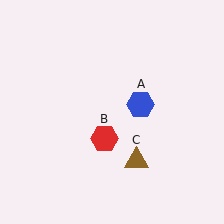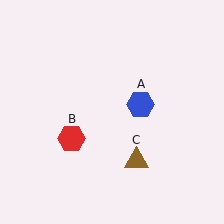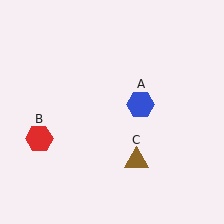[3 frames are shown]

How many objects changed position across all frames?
1 object changed position: red hexagon (object B).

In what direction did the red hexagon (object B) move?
The red hexagon (object B) moved left.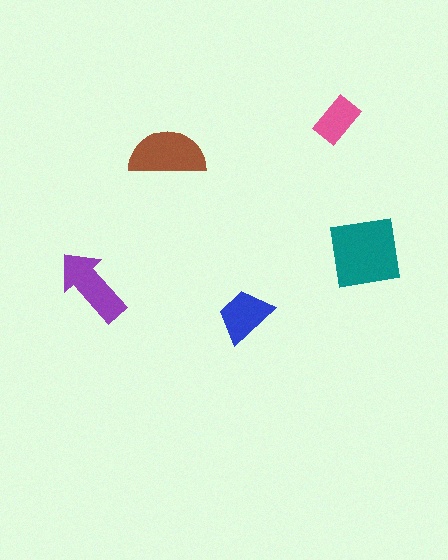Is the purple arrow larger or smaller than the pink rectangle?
Larger.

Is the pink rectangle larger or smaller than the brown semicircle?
Smaller.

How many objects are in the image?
There are 5 objects in the image.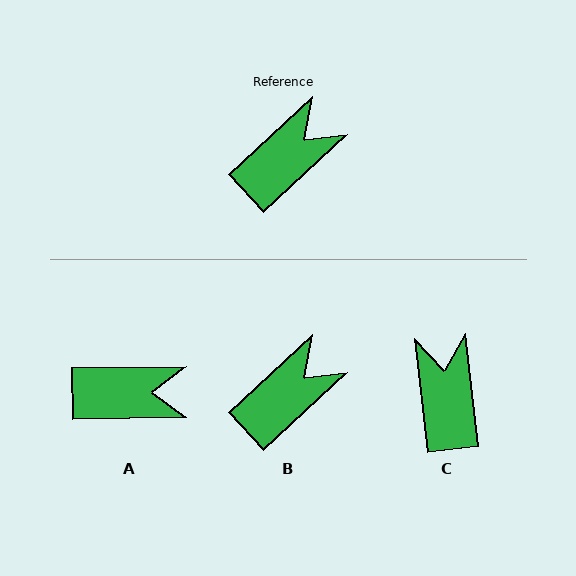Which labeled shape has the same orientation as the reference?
B.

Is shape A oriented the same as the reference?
No, it is off by about 42 degrees.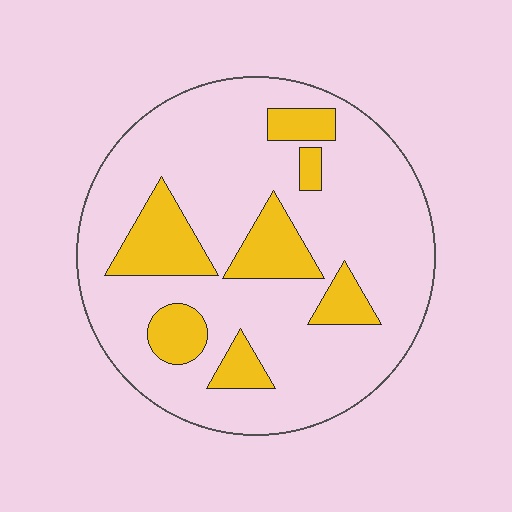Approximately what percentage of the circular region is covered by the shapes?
Approximately 20%.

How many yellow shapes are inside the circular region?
7.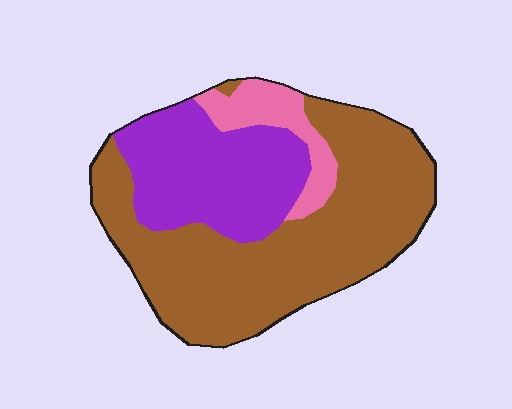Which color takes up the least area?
Pink, at roughly 10%.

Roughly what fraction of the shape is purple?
Purple takes up about one third (1/3) of the shape.